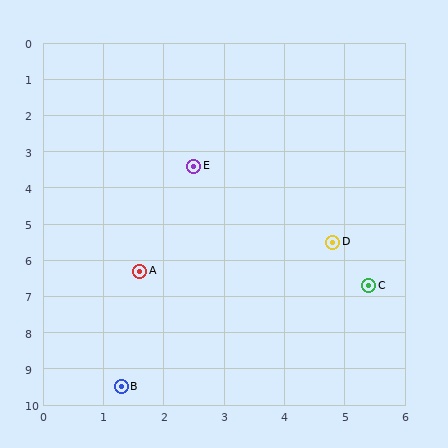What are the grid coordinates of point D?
Point D is at approximately (4.8, 5.5).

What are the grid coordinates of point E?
Point E is at approximately (2.5, 3.4).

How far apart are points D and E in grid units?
Points D and E are about 3.1 grid units apart.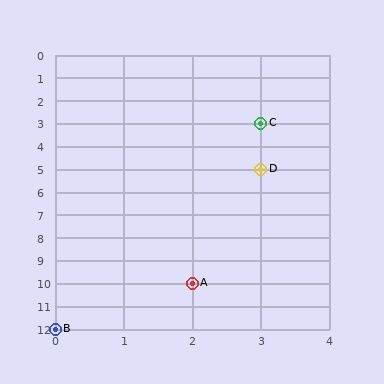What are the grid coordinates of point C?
Point C is at grid coordinates (3, 3).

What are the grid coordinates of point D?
Point D is at grid coordinates (3, 5).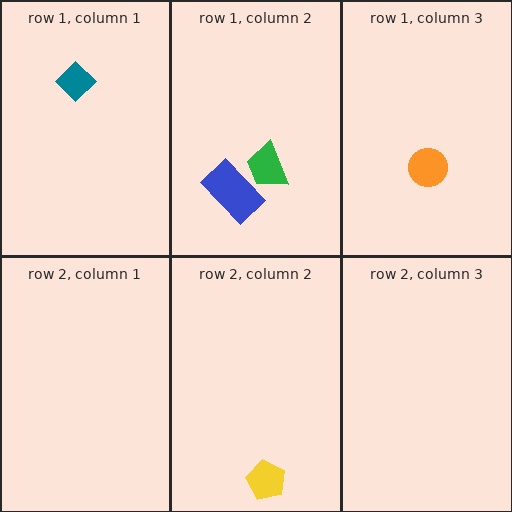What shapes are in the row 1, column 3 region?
The orange circle.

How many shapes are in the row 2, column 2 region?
1.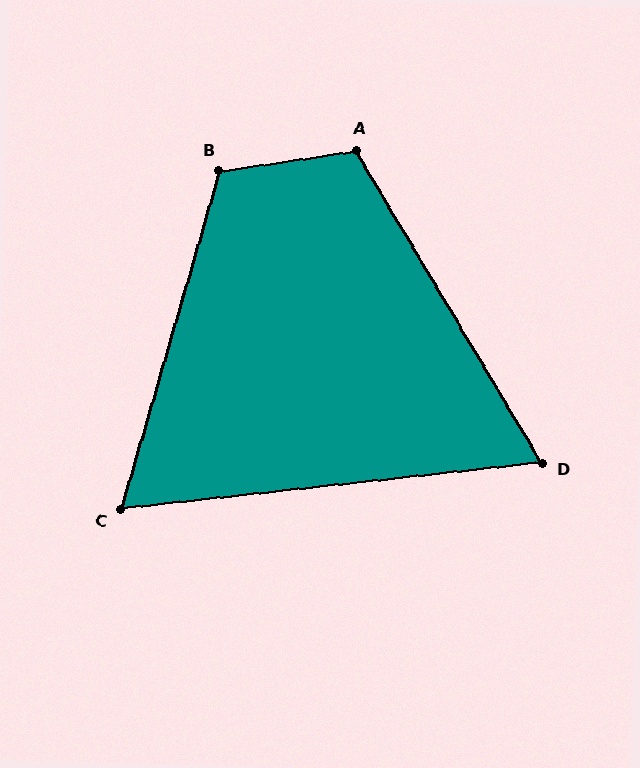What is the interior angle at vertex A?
Approximately 112 degrees (obtuse).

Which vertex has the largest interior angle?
B, at approximately 115 degrees.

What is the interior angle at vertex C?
Approximately 68 degrees (acute).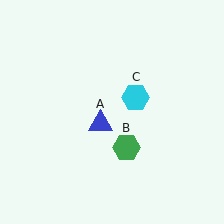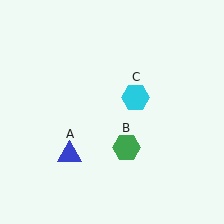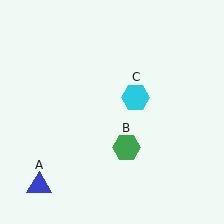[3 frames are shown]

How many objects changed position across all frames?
1 object changed position: blue triangle (object A).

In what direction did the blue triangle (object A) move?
The blue triangle (object A) moved down and to the left.